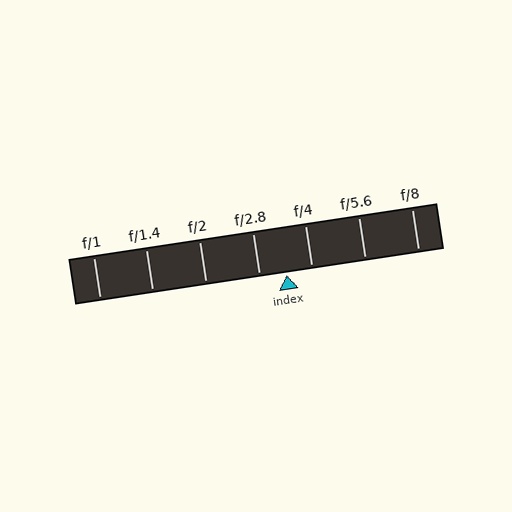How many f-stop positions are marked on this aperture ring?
There are 7 f-stop positions marked.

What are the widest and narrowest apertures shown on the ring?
The widest aperture shown is f/1 and the narrowest is f/8.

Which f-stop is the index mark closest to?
The index mark is closest to f/4.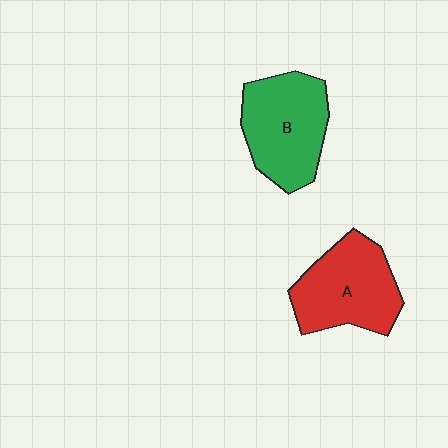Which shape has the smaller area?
Shape A (red).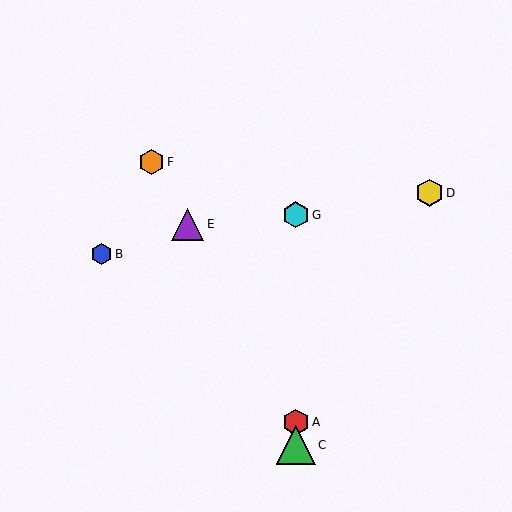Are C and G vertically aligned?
Yes, both are at x≈296.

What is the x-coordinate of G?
Object G is at x≈296.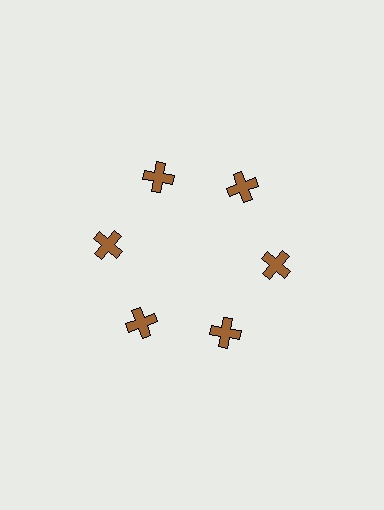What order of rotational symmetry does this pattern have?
This pattern has 6-fold rotational symmetry.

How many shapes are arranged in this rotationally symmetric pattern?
There are 6 shapes, arranged in 6 groups of 1.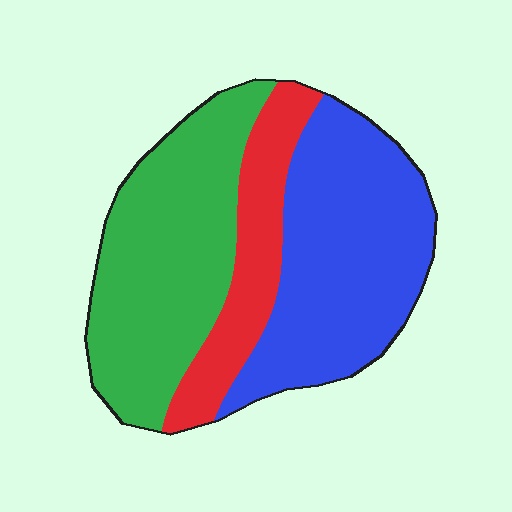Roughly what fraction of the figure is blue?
Blue covers 41% of the figure.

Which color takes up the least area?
Red, at roughly 20%.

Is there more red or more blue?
Blue.